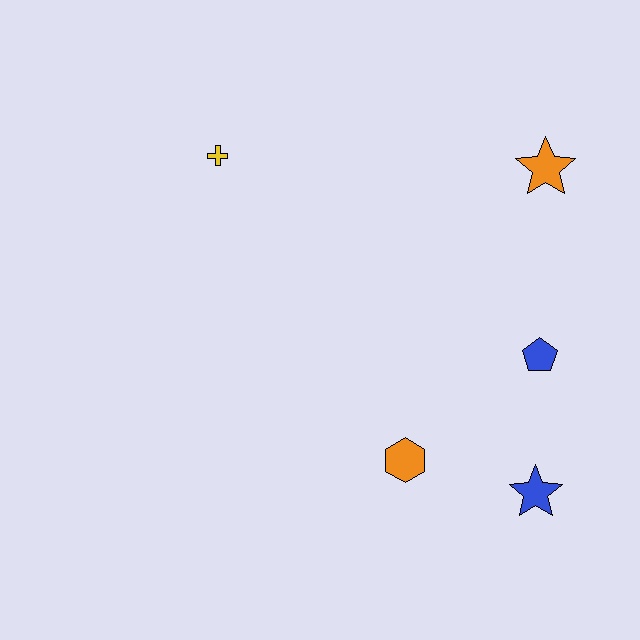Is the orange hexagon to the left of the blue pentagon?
Yes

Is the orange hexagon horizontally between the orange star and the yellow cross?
Yes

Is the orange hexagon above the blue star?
Yes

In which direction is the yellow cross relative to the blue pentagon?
The yellow cross is to the left of the blue pentagon.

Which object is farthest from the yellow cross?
The blue star is farthest from the yellow cross.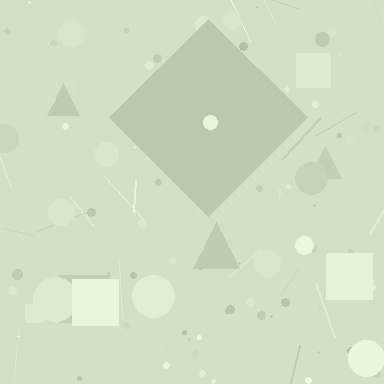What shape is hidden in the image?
A diamond is hidden in the image.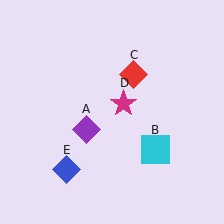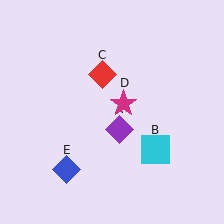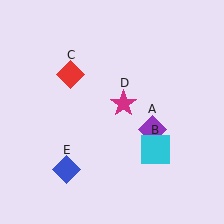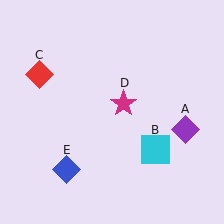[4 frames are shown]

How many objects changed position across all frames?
2 objects changed position: purple diamond (object A), red diamond (object C).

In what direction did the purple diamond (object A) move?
The purple diamond (object A) moved right.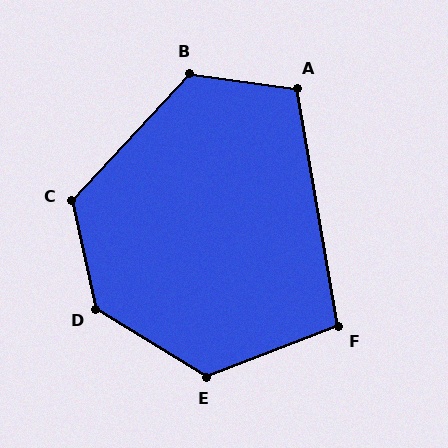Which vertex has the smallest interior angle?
F, at approximately 101 degrees.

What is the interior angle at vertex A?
Approximately 108 degrees (obtuse).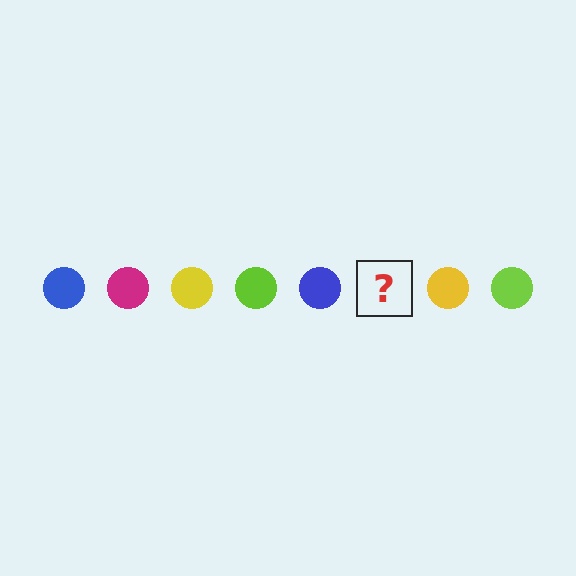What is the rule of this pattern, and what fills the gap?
The rule is that the pattern cycles through blue, magenta, yellow, lime circles. The gap should be filled with a magenta circle.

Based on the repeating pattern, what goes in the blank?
The blank should be a magenta circle.